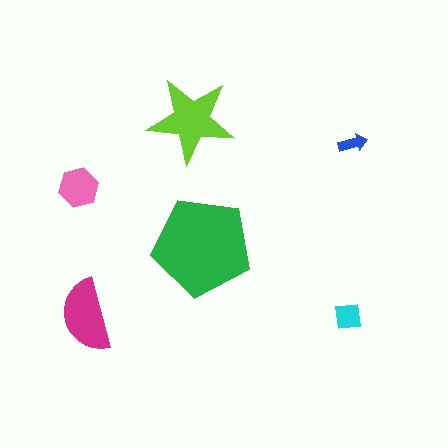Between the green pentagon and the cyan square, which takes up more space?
The green pentagon.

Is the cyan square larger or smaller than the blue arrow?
Larger.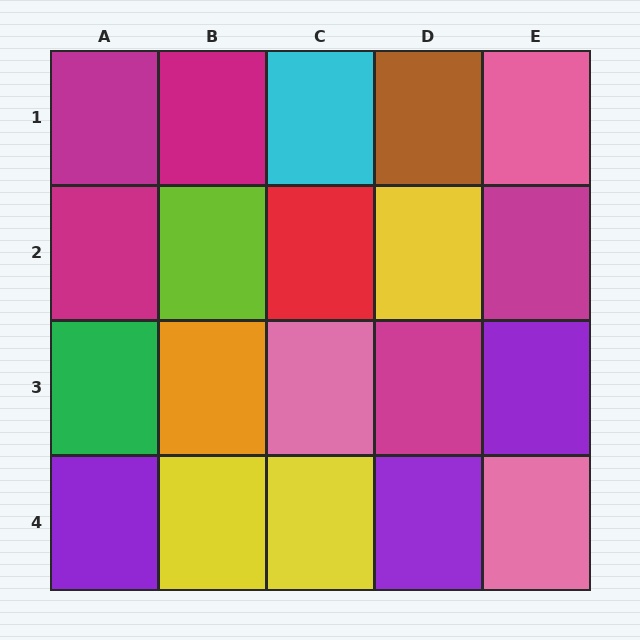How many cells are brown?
1 cell is brown.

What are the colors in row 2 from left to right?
Magenta, lime, red, yellow, magenta.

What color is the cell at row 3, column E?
Purple.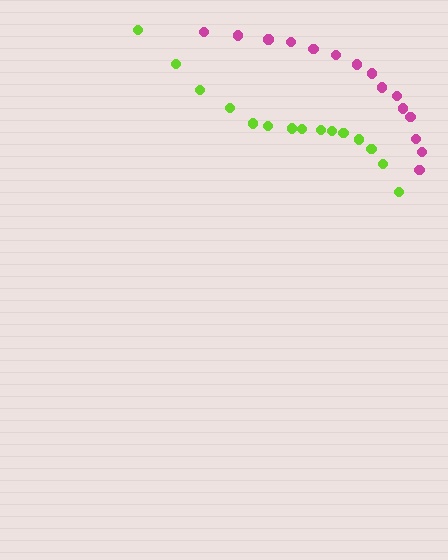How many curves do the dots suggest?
There are 2 distinct paths.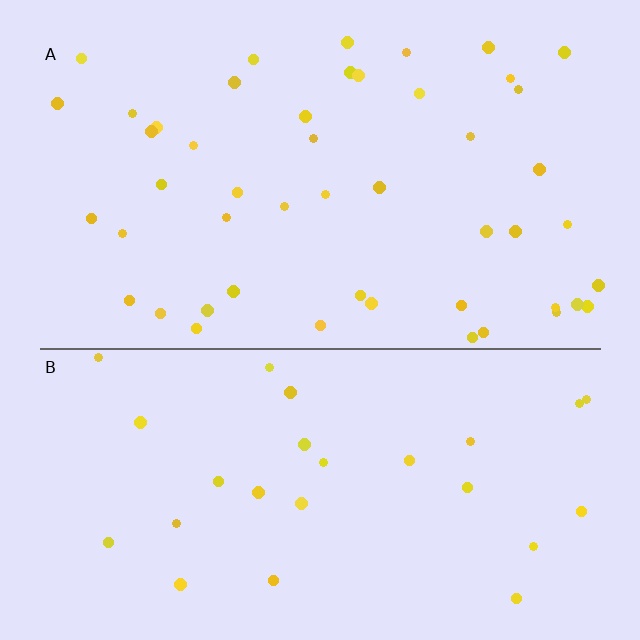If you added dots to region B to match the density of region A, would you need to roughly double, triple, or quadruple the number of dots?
Approximately double.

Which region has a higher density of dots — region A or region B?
A (the top).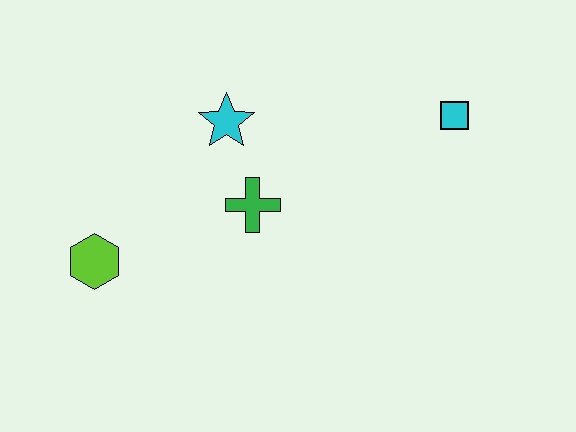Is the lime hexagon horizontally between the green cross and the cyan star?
No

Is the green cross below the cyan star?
Yes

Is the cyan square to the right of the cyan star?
Yes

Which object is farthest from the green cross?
The cyan square is farthest from the green cross.